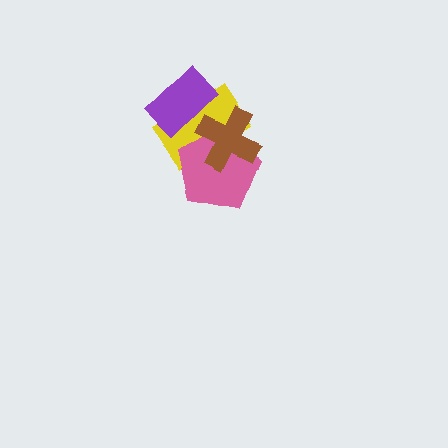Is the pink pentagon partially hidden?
Yes, it is partially covered by another shape.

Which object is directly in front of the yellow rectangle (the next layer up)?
The purple rectangle is directly in front of the yellow rectangle.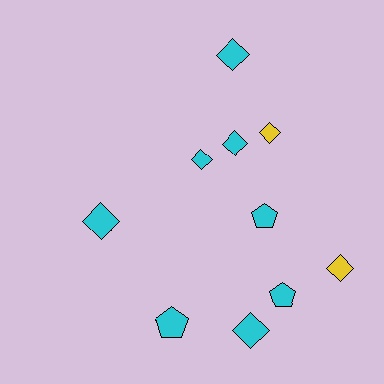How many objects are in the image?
There are 10 objects.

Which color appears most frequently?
Cyan, with 8 objects.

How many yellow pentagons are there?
There are no yellow pentagons.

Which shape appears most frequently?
Diamond, with 7 objects.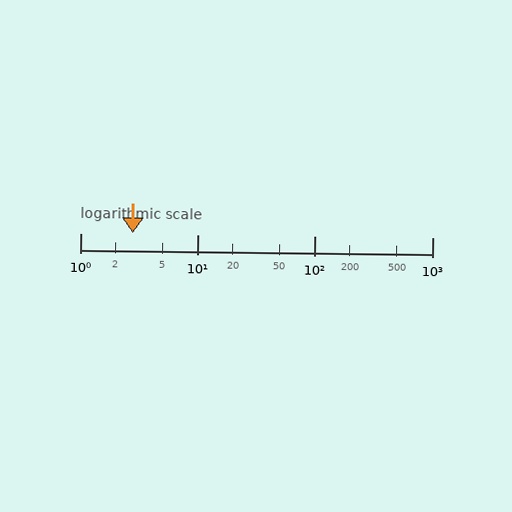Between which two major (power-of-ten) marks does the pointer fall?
The pointer is between 1 and 10.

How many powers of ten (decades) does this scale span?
The scale spans 3 decades, from 1 to 1000.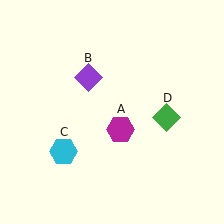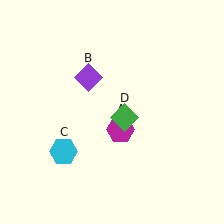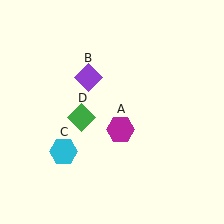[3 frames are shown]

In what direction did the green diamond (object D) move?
The green diamond (object D) moved left.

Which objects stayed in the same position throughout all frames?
Magenta hexagon (object A) and purple diamond (object B) and cyan hexagon (object C) remained stationary.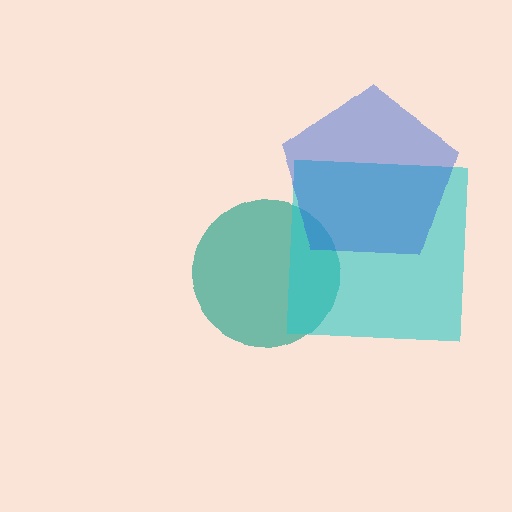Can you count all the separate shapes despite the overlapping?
Yes, there are 3 separate shapes.